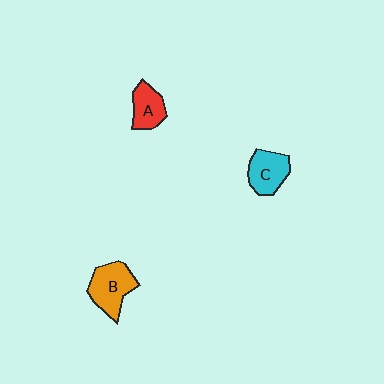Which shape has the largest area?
Shape B (orange).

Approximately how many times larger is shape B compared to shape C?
Approximately 1.2 times.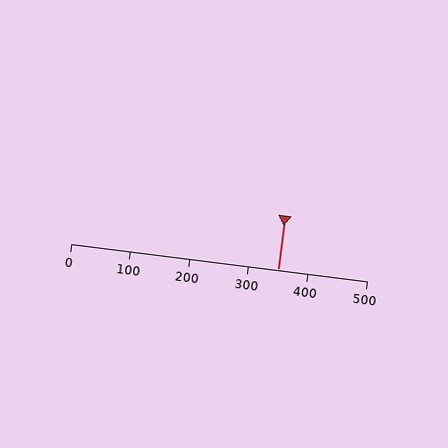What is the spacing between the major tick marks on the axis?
The major ticks are spaced 100 apart.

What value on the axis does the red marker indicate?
The marker indicates approximately 350.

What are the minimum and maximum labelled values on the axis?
The axis runs from 0 to 500.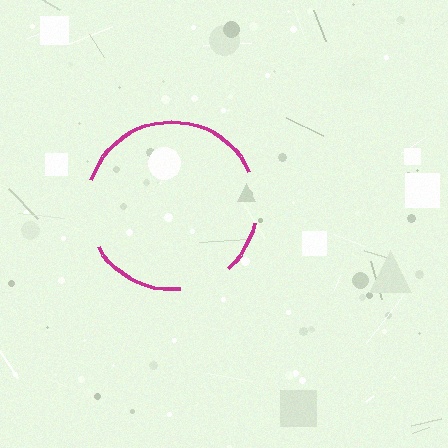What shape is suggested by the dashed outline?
The dashed outline suggests a circle.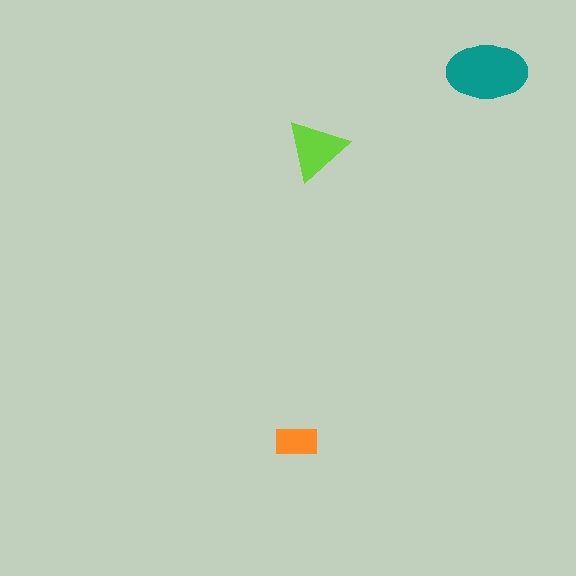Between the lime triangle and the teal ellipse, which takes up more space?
The teal ellipse.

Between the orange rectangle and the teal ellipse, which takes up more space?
The teal ellipse.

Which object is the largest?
The teal ellipse.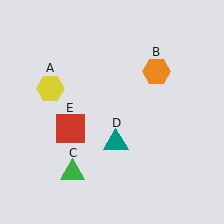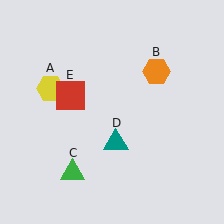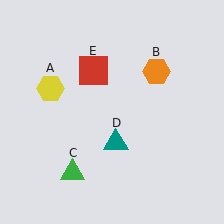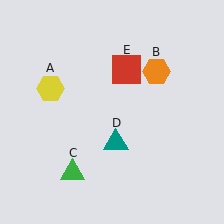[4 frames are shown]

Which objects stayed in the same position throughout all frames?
Yellow hexagon (object A) and orange hexagon (object B) and green triangle (object C) and teal triangle (object D) remained stationary.